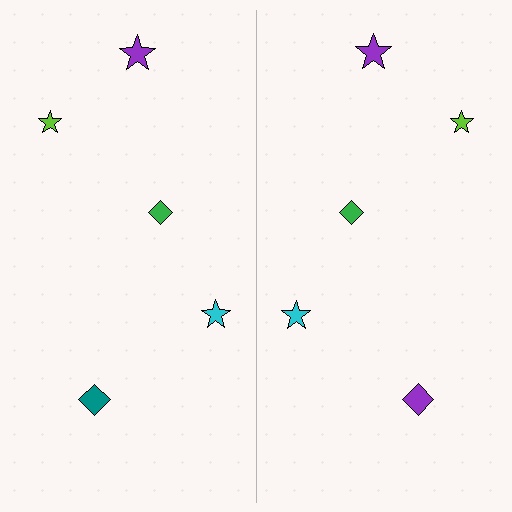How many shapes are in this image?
There are 10 shapes in this image.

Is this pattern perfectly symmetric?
No, the pattern is not perfectly symmetric. The purple diamond on the right side breaks the symmetry — its mirror counterpart is teal.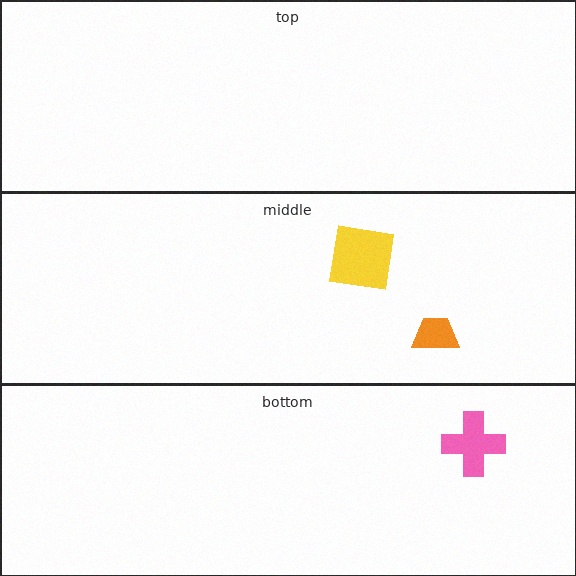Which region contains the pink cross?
The bottom region.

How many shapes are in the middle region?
2.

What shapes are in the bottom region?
The pink cross.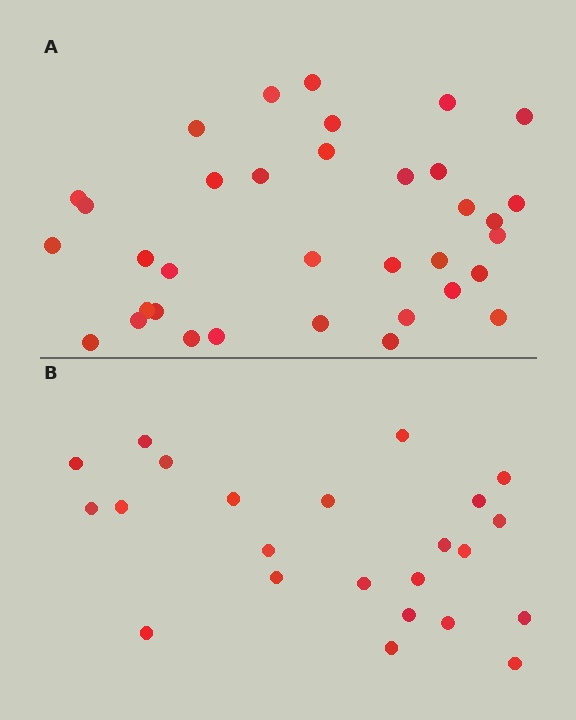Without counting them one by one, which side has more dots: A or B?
Region A (the top region) has more dots.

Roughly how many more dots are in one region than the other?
Region A has roughly 12 or so more dots than region B.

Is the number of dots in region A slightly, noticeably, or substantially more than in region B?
Region A has substantially more. The ratio is roughly 1.5 to 1.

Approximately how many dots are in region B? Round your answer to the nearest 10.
About 20 dots. (The exact count is 23, which rounds to 20.)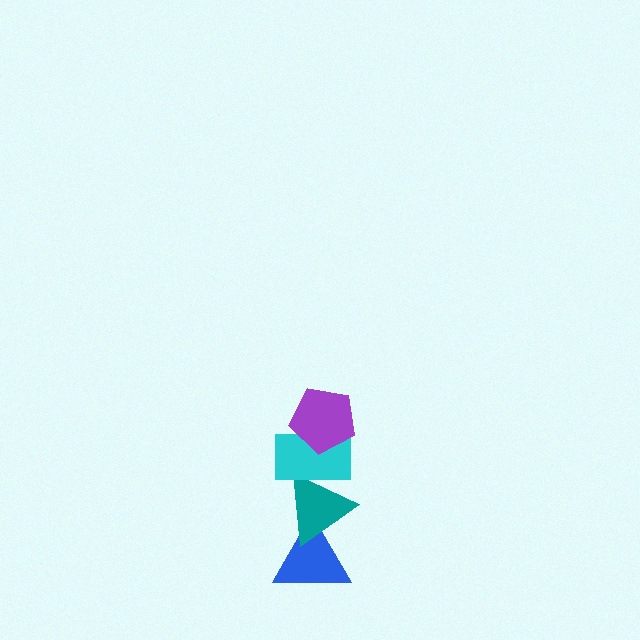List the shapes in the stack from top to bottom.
From top to bottom: the purple pentagon, the cyan rectangle, the teal triangle, the blue triangle.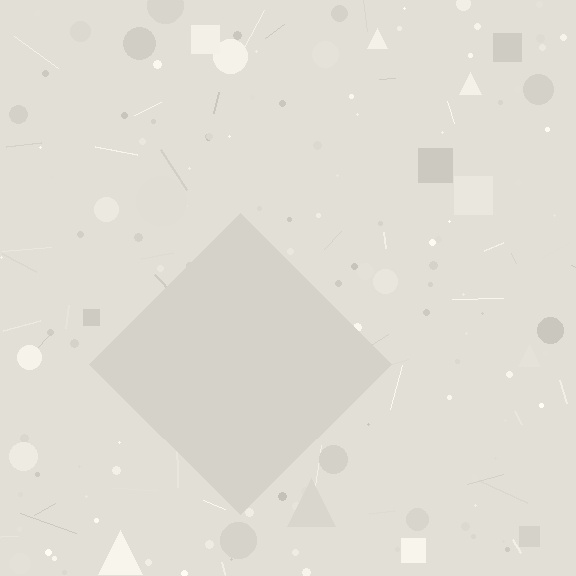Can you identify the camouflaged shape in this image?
The camouflaged shape is a diamond.